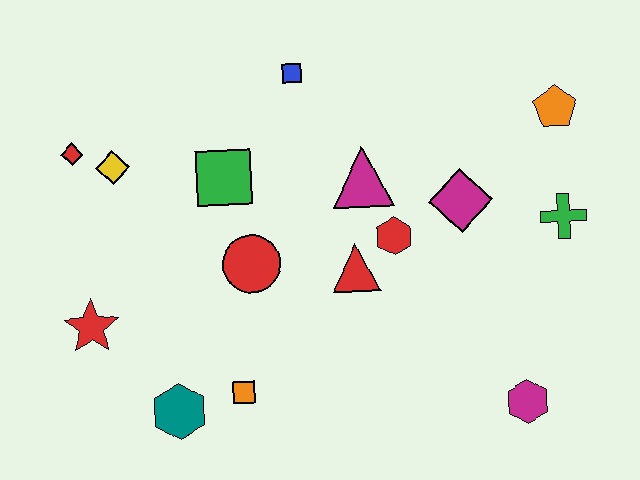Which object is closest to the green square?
The red circle is closest to the green square.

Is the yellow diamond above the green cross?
Yes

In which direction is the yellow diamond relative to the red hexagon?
The yellow diamond is to the left of the red hexagon.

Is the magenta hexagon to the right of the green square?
Yes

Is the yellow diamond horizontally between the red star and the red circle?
Yes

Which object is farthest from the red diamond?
The magenta hexagon is farthest from the red diamond.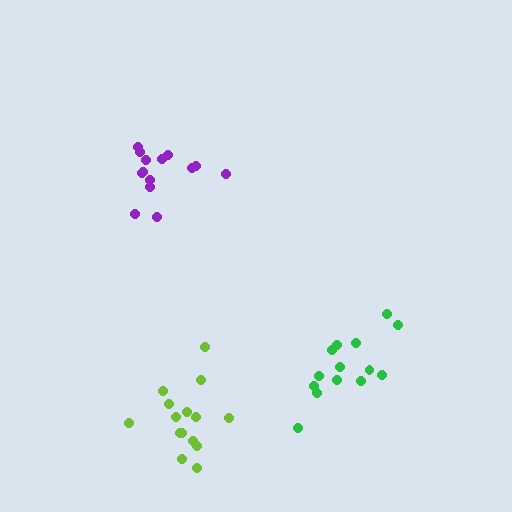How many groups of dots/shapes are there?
There are 3 groups.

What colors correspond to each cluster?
The clusters are colored: green, lime, purple.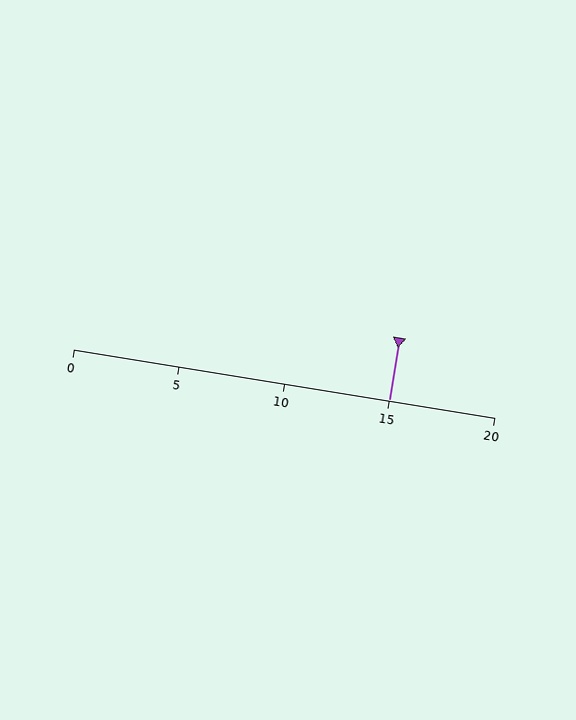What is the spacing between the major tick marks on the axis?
The major ticks are spaced 5 apart.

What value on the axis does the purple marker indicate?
The marker indicates approximately 15.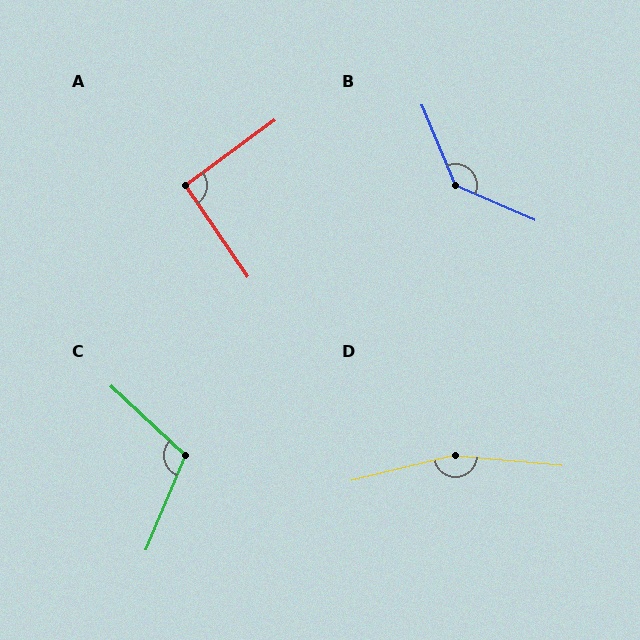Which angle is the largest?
D, at approximately 161 degrees.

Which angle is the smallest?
A, at approximately 92 degrees.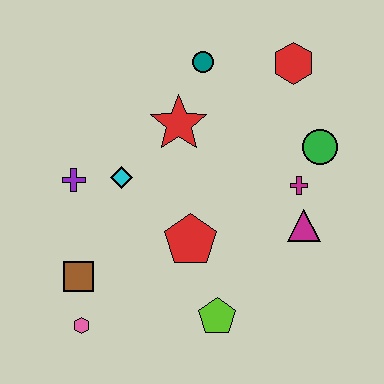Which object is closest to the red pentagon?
The lime pentagon is closest to the red pentagon.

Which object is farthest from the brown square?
The red hexagon is farthest from the brown square.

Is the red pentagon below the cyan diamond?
Yes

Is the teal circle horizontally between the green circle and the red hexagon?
No